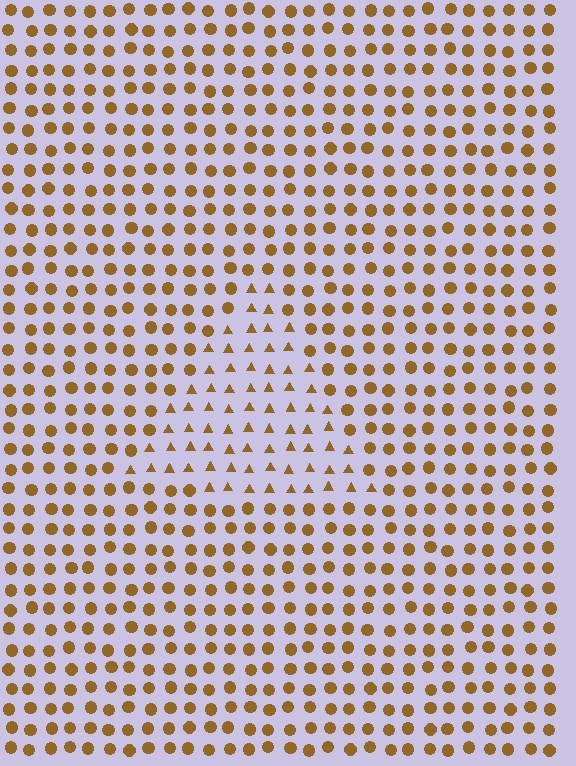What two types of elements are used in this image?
The image uses triangles inside the triangle region and circles outside it.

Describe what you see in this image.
The image is filled with small brown elements arranged in a uniform grid. A triangle-shaped region contains triangles, while the surrounding area contains circles. The boundary is defined purely by the change in element shape.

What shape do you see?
I see a triangle.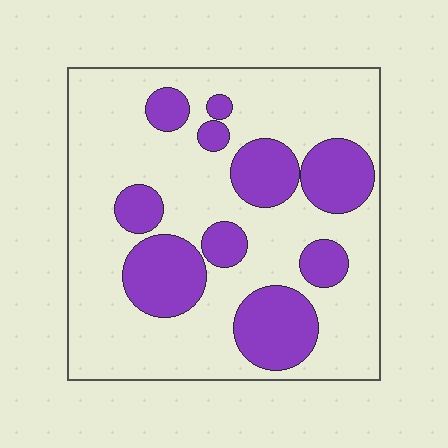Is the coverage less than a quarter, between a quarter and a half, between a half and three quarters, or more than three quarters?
Between a quarter and a half.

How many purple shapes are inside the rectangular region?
10.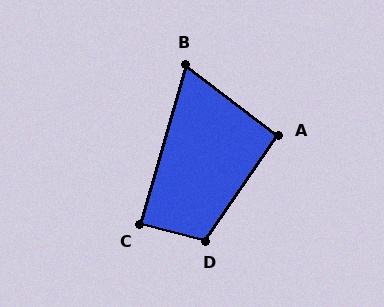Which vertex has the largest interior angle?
D, at approximately 111 degrees.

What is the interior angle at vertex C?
Approximately 88 degrees (approximately right).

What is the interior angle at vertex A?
Approximately 92 degrees (approximately right).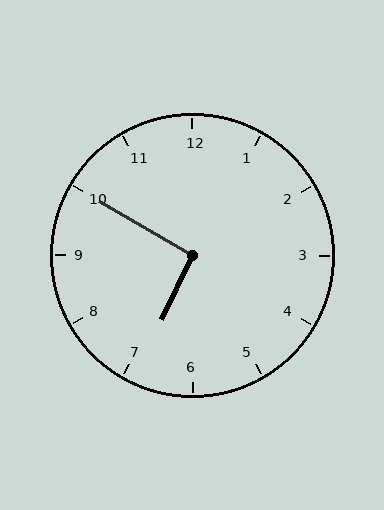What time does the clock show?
6:50.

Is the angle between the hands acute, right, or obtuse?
It is right.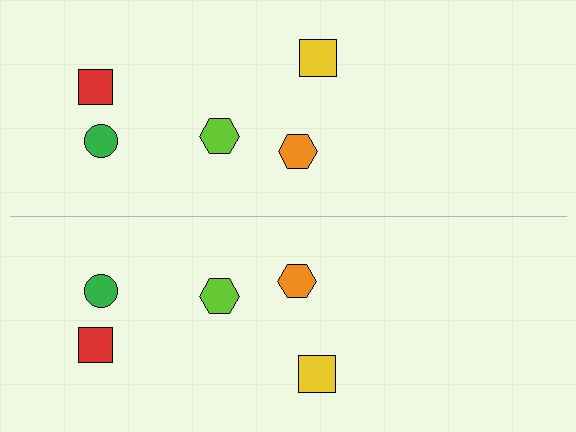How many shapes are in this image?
There are 10 shapes in this image.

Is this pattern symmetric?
Yes, this pattern has bilateral (reflection) symmetry.